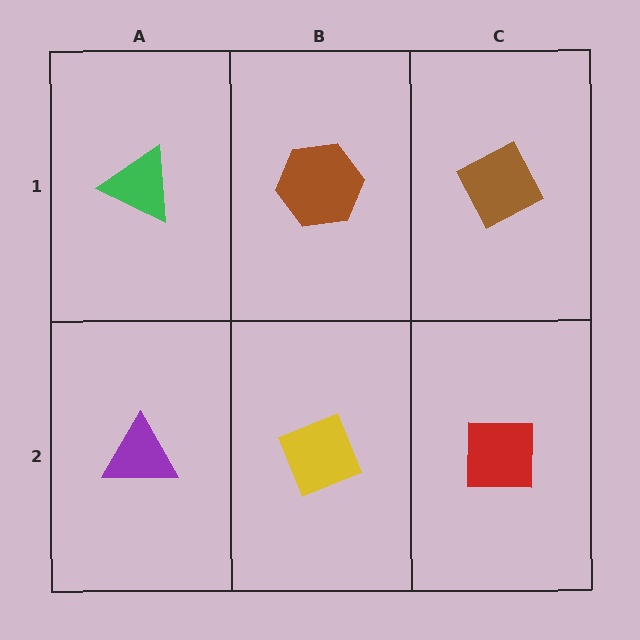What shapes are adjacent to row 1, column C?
A red square (row 2, column C), a brown hexagon (row 1, column B).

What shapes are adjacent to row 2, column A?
A green triangle (row 1, column A), a yellow diamond (row 2, column B).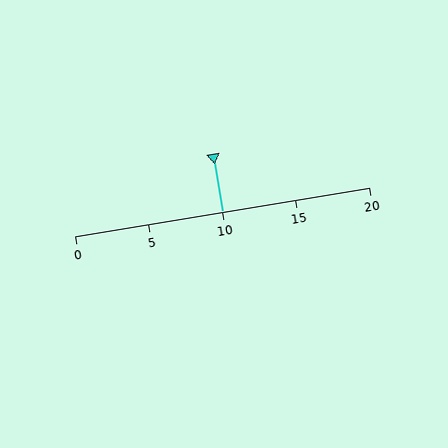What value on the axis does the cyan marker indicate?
The marker indicates approximately 10.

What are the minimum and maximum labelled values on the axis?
The axis runs from 0 to 20.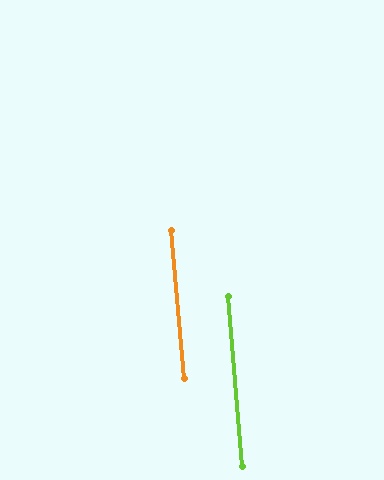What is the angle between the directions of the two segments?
Approximately 0 degrees.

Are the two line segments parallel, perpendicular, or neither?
Parallel — their directions differ by only 0.3°.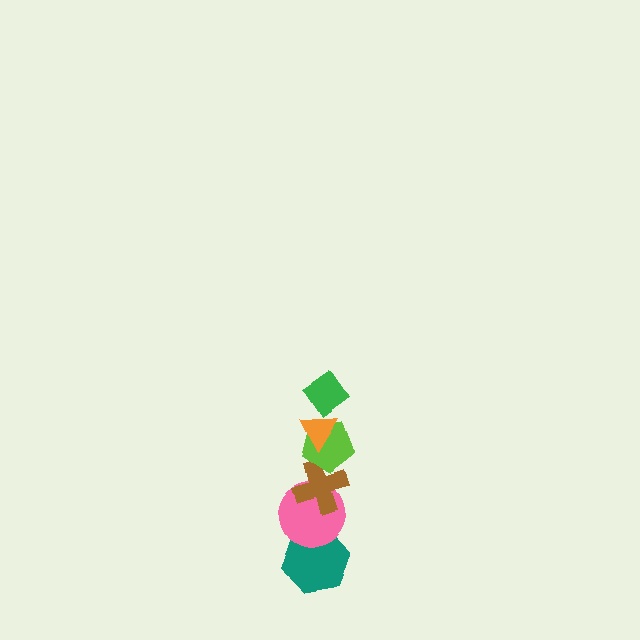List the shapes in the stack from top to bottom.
From top to bottom: the green diamond, the orange triangle, the lime pentagon, the brown cross, the pink circle, the teal hexagon.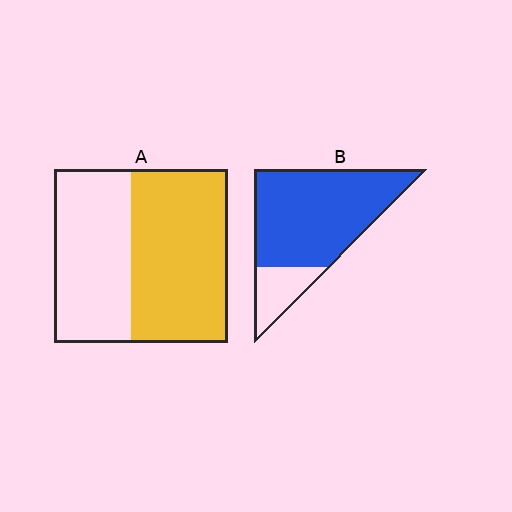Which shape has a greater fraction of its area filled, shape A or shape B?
Shape B.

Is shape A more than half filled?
Yes.